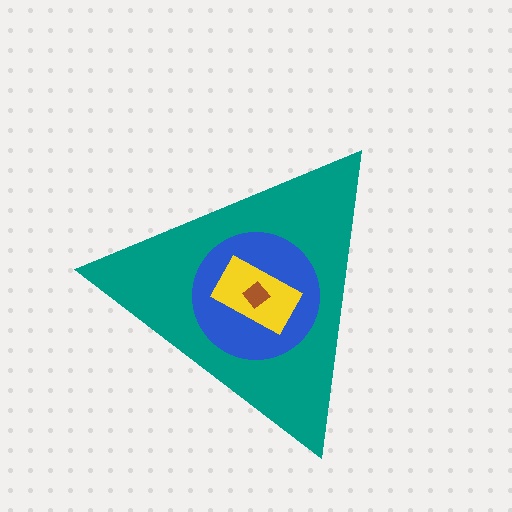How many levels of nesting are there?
4.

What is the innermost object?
The brown diamond.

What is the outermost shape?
The teal triangle.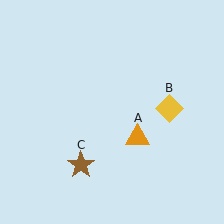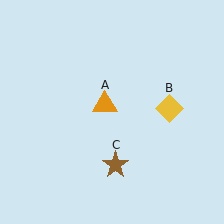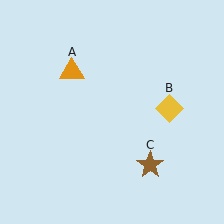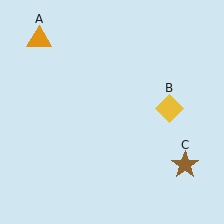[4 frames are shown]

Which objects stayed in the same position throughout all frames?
Yellow diamond (object B) remained stationary.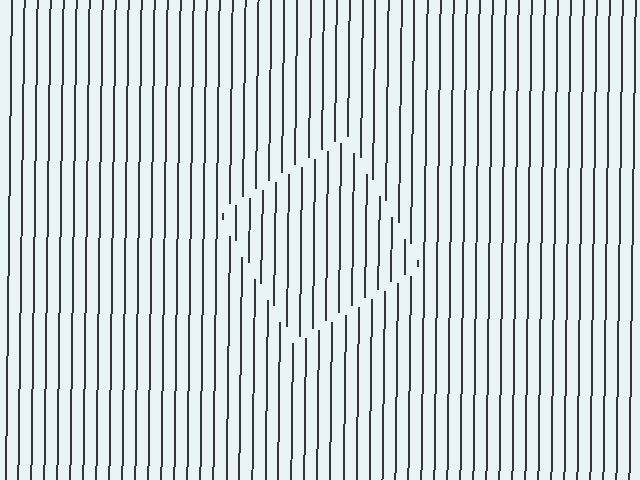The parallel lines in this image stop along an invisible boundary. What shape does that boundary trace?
An illusory square. The interior of the shape contains the same grating, shifted by half a period — the contour is defined by the phase discontinuity where line-ends from the inner and outer gratings abut.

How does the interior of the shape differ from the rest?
The interior of the shape contains the same grating, shifted by half a period — the contour is defined by the phase discontinuity where line-ends from the inner and outer gratings abut.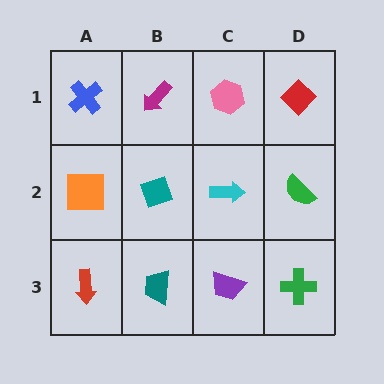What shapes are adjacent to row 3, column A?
An orange square (row 2, column A), a teal trapezoid (row 3, column B).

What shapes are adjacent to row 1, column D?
A green semicircle (row 2, column D), a pink hexagon (row 1, column C).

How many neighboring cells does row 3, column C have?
3.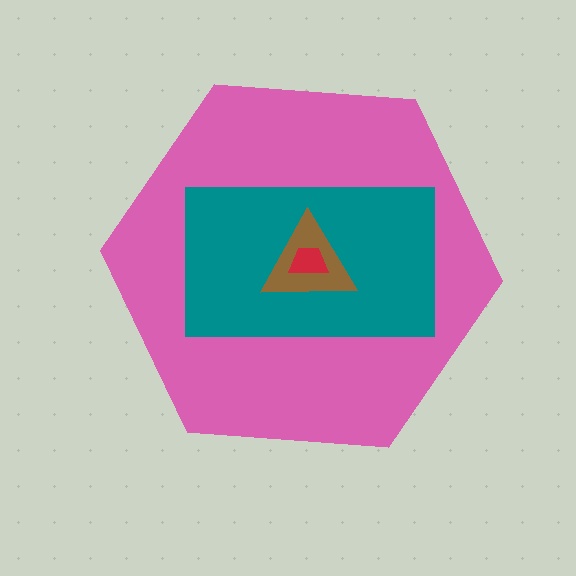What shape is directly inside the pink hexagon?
The teal rectangle.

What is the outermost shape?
The pink hexagon.